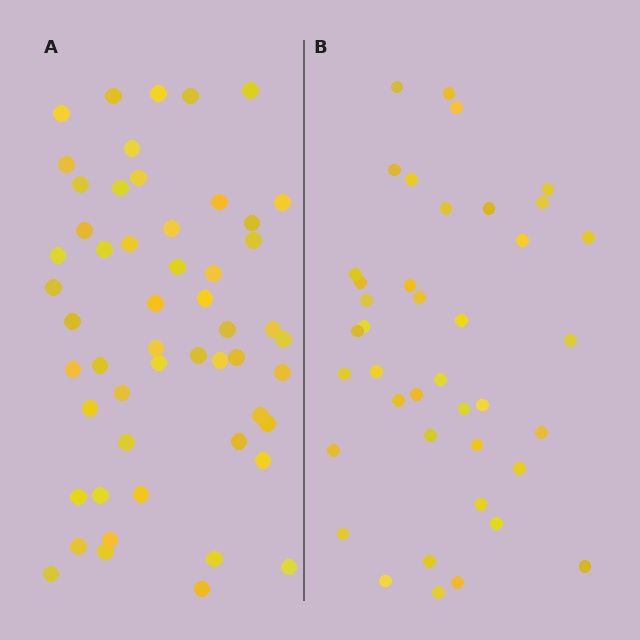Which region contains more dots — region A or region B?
Region A (the left region) has more dots.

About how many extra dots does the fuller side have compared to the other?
Region A has approximately 15 more dots than region B.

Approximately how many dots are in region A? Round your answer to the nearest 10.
About 50 dots. (The exact count is 53, which rounds to 50.)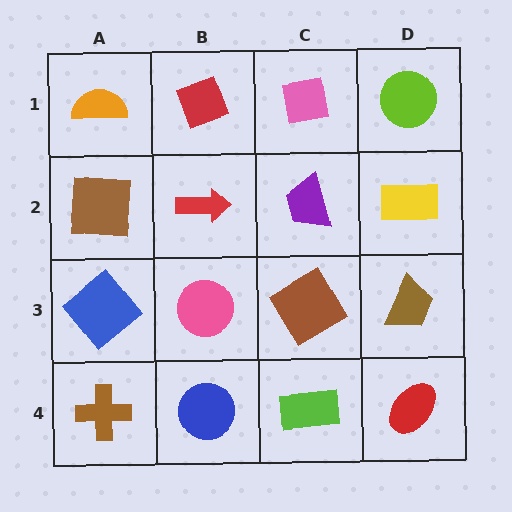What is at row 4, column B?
A blue circle.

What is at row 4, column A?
A brown cross.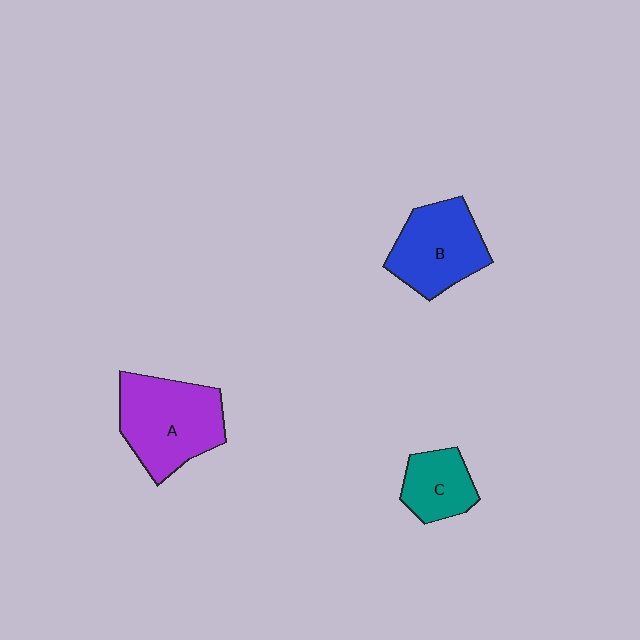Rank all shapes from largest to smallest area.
From largest to smallest: A (purple), B (blue), C (teal).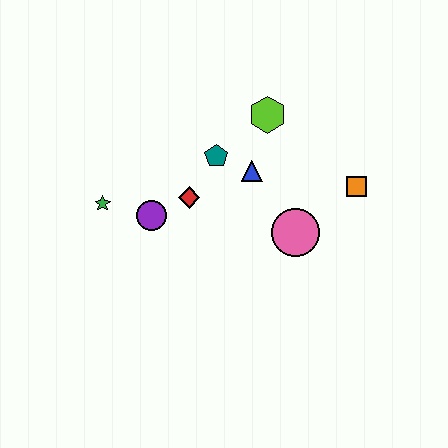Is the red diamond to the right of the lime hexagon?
No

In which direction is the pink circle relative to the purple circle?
The pink circle is to the right of the purple circle.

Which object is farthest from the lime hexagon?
The green star is farthest from the lime hexagon.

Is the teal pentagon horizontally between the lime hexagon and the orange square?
No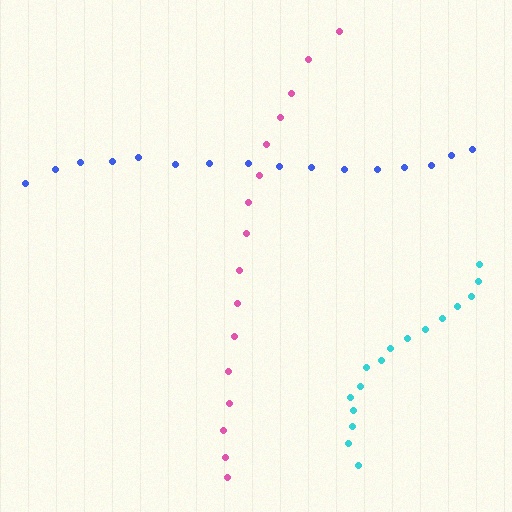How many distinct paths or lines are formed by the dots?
There are 3 distinct paths.